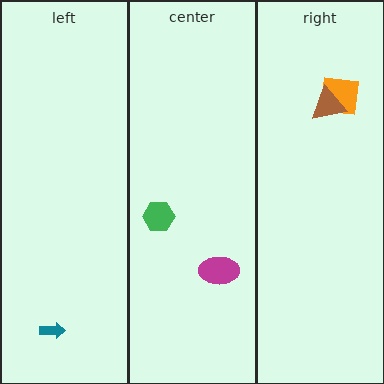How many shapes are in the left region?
1.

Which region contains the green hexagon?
The center region.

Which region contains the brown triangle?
The right region.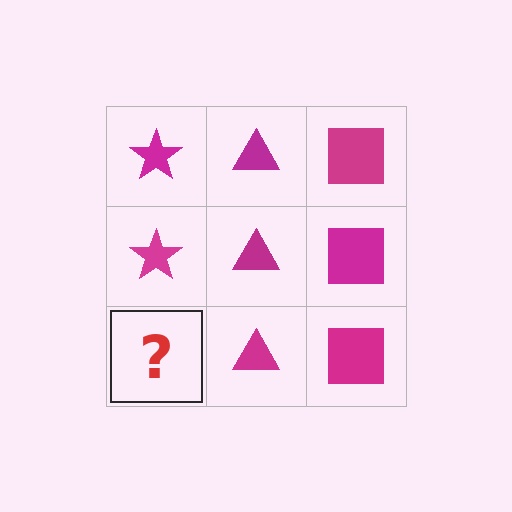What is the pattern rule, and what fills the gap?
The rule is that each column has a consistent shape. The gap should be filled with a magenta star.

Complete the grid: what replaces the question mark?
The question mark should be replaced with a magenta star.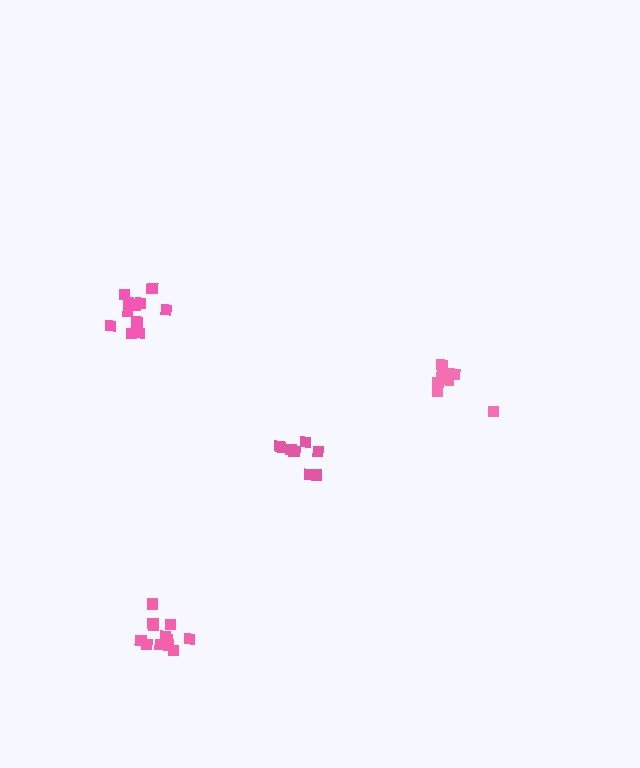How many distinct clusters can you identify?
There are 4 distinct clusters.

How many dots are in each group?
Group 1: 11 dots, Group 2: 8 dots, Group 3: 12 dots, Group 4: 8 dots (39 total).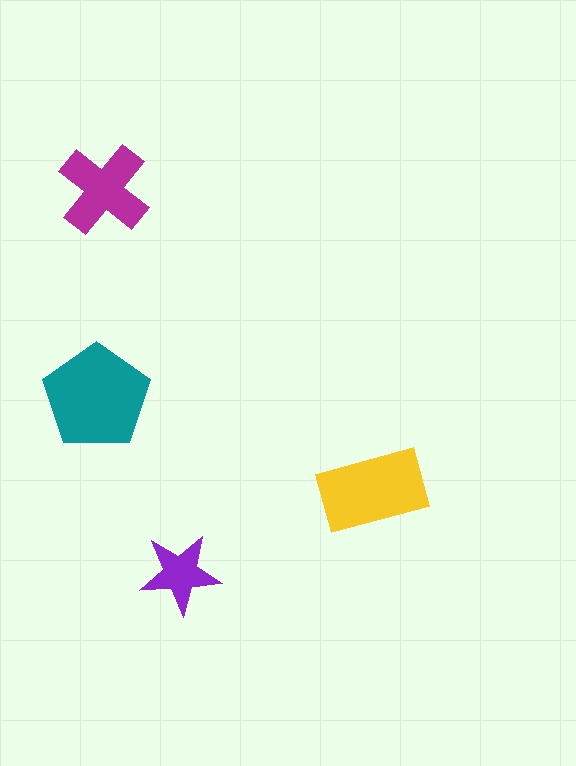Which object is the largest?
The teal pentagon.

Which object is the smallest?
The purple star.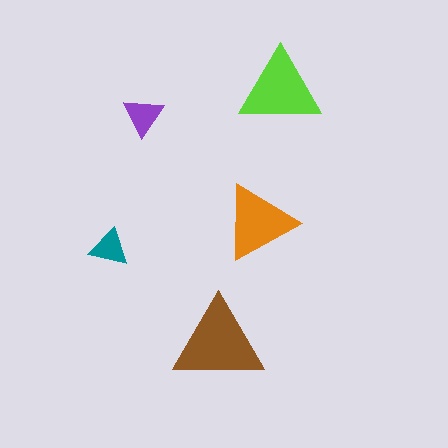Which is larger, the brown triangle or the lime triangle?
The brown one.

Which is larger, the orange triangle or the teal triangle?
The orange one.